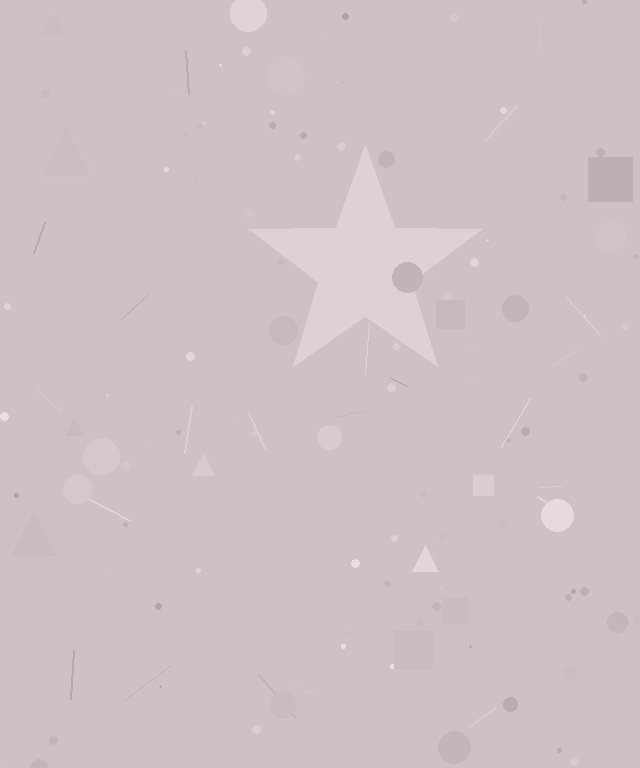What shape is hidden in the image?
A star is hidden in the image.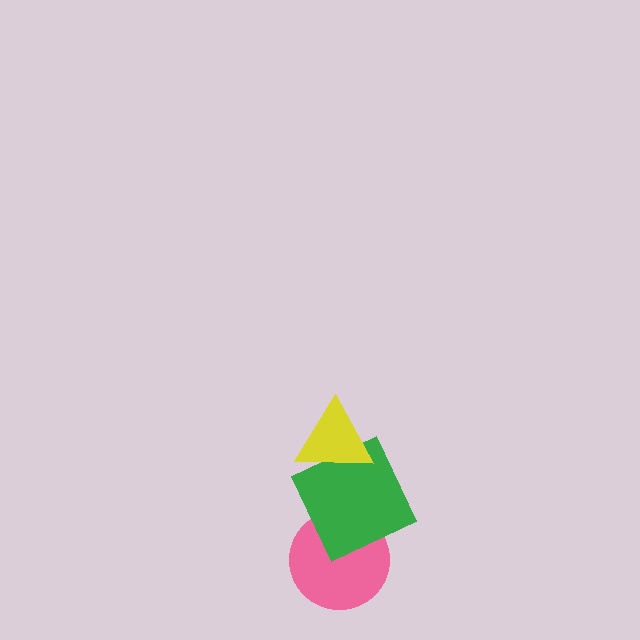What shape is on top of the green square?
The yellow triangle is on top of the green square.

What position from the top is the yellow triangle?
The yellow triangle is 1st from the top.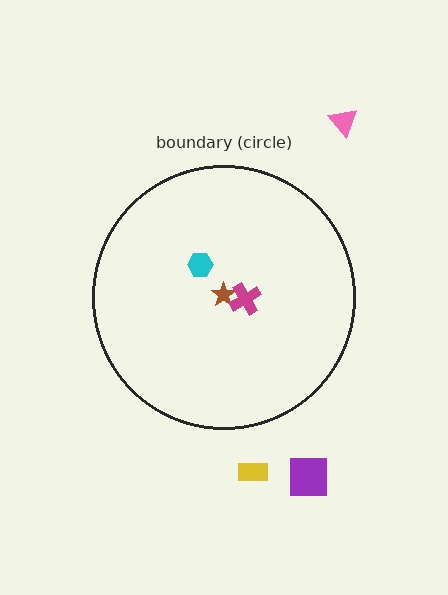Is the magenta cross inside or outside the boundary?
Inside.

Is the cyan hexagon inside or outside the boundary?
Inside.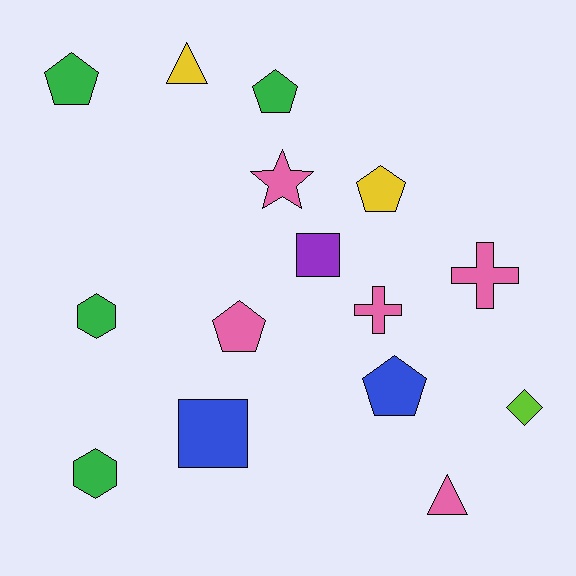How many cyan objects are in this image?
There are no cyan objects.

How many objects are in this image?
There are 15 objects.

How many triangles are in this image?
There are 2 triangles.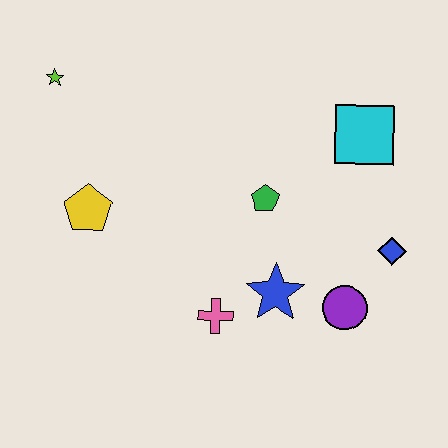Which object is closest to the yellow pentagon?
The lime star is closest to the yellow pentagon.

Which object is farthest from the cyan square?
The lime star is farthest from the cyan square.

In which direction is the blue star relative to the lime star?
The blue star is to the right of the lime star.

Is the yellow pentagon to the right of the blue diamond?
No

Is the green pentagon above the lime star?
No